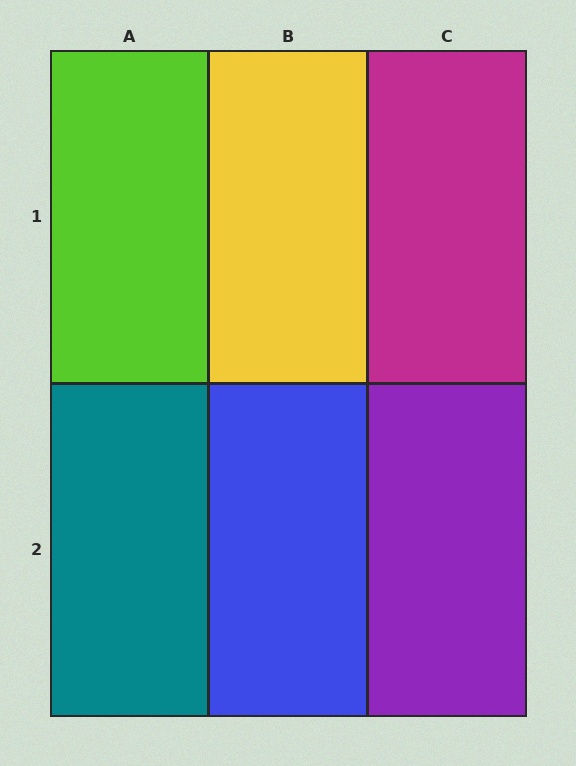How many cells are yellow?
1 cell is yellow.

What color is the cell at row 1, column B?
Yellow.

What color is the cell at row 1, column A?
Lime.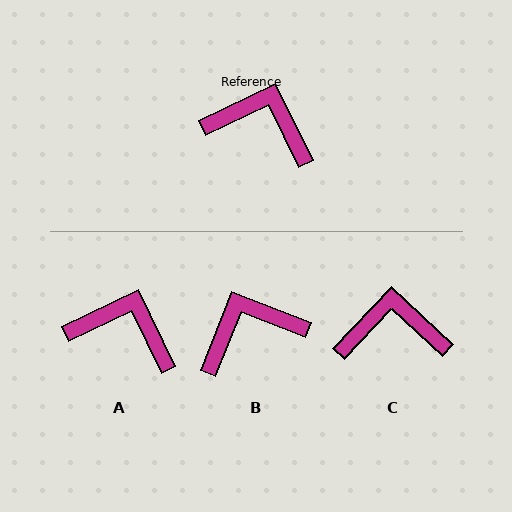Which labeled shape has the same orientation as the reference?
A.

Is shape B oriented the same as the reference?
No, it is off by about 43 degrees.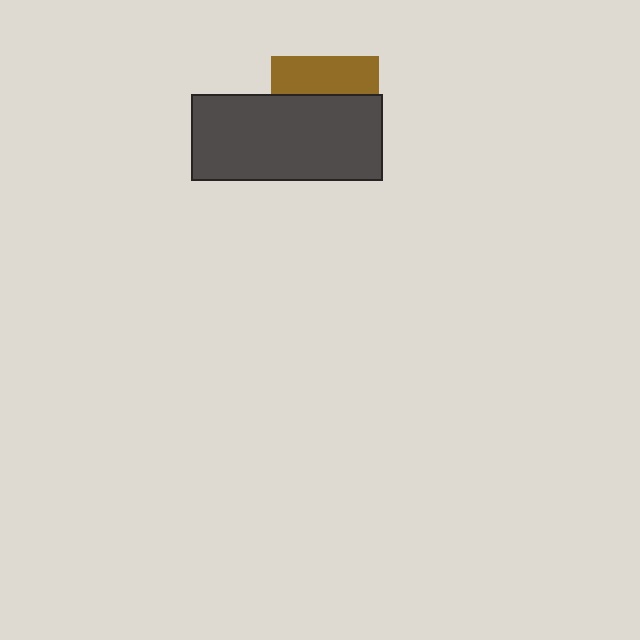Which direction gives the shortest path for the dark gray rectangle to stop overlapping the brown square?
Moving down gives the shortest separation.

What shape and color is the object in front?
The object in front is a dark gray rectangle.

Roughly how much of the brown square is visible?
A small part of it is visible (roughly 35%).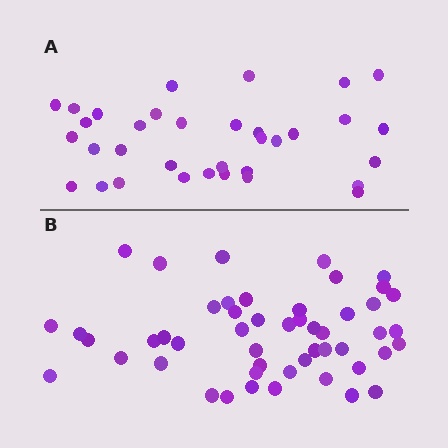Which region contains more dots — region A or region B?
Region B (the bottom region) has more dots.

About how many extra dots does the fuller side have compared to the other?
Region B has approximately 15 more dots than region A.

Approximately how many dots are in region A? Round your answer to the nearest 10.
About 30 dots. (The exact count is 34, which rounds to 30.)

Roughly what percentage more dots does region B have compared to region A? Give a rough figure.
About 45% more.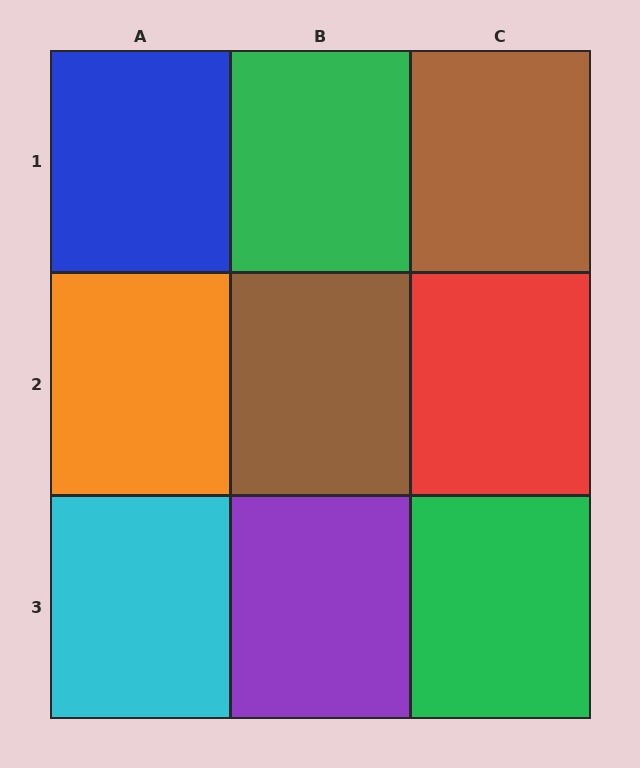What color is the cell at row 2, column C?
Red.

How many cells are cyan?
1 cell is cyan.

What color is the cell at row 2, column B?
Brown.